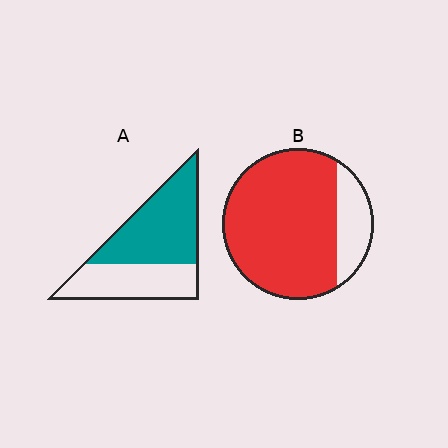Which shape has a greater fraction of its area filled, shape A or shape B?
Shape B.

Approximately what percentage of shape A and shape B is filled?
A is approximately 60% and B is approximately 80%.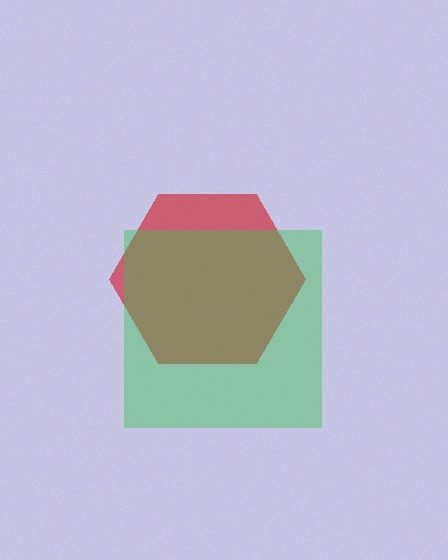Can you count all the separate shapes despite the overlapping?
Yes, there are 2 separate shapes.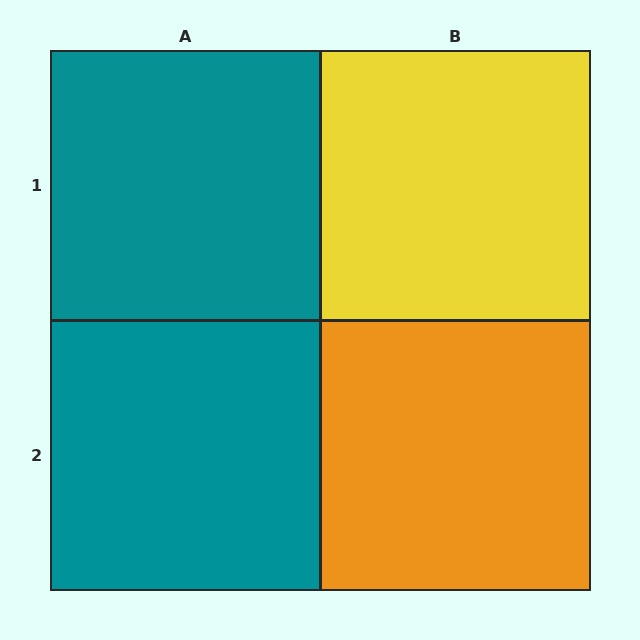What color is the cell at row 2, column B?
Orange.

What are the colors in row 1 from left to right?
Teal, yellow.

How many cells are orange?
1 cell is orange.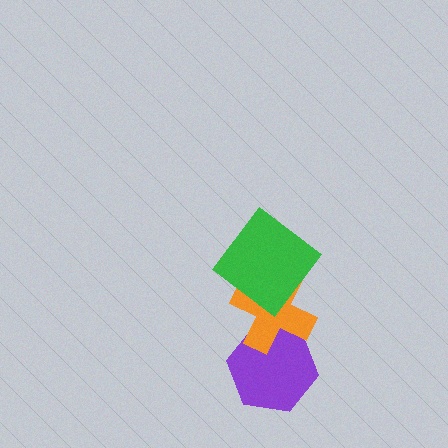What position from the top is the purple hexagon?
The purple hexagon is 3rd from the top.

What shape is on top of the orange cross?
The green diamond is on top of the orange cross.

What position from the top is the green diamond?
The green diamond is 1st from the top.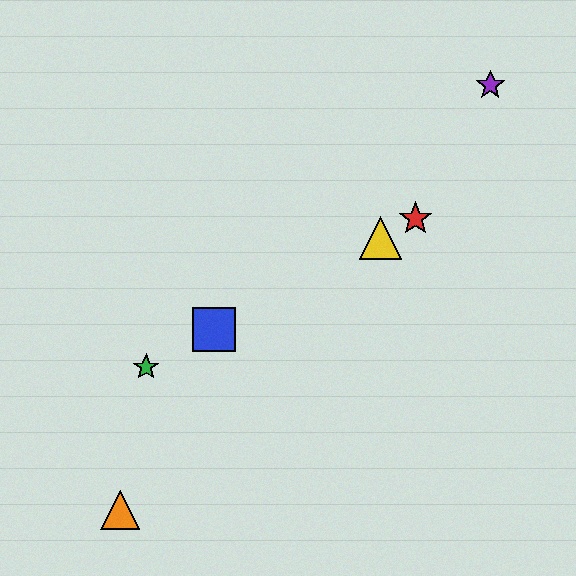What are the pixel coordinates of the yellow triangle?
The yellow triangle is at (380, 238).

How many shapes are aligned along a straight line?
4 shapes (the red star, the blue square, the green star, the yellow triangle) are aligned along a straight line.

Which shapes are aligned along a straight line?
The red star, the blue square, the green star, the yellow triangle are aligned along a straight line.